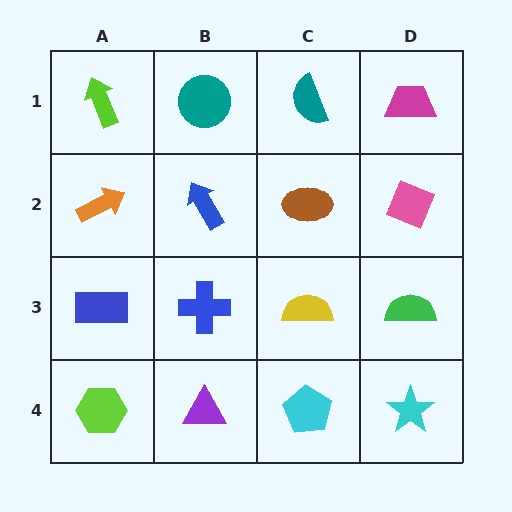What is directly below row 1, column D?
A pink diamond.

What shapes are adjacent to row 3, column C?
A brown ellipse (row 2, column C), a cyan pentagon (row 4, column C), a blue cross (row 3, column B), a green semicircle (row 3, column D).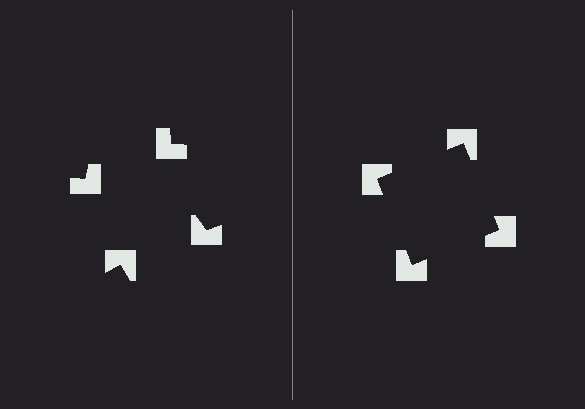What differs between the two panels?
The notched squares are positioned identically on both sides; only the wedge orientations differ. On the right they align to a square; on the left they are misaligned.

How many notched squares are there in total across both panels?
8 — 4 on each side.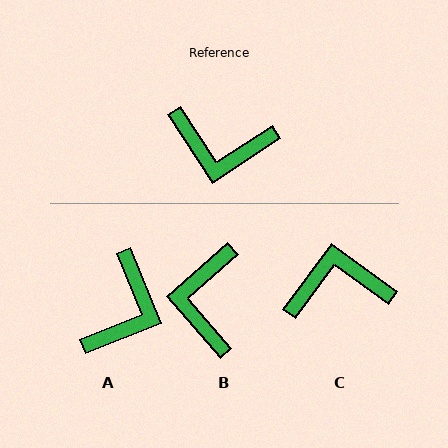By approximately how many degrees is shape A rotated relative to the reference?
Approximately 78 degrees counter-clockwise.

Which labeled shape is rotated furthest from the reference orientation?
C, about 160 degrees away.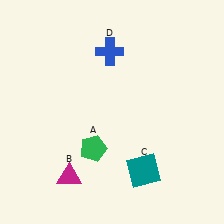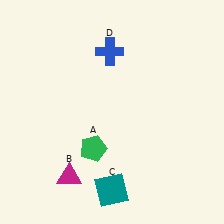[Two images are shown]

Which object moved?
The teal square (C) moved left.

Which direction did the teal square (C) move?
The teal square (C) moved left.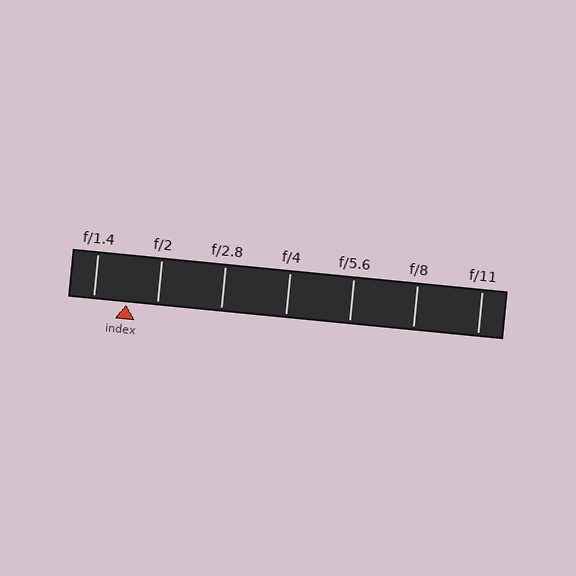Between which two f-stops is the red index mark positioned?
The index mark is between f/1.4 and f/2.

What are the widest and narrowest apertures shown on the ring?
The widest aperture shown is f/1.4 and the narrowest is f/11.